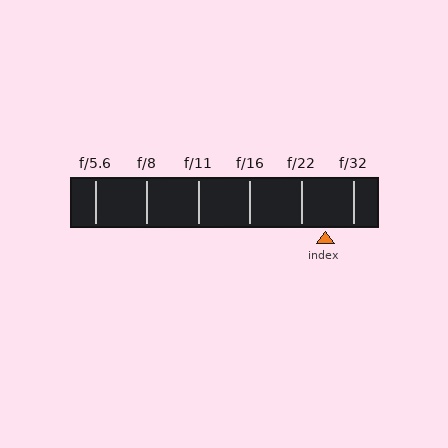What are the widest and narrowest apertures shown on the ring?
The widest aperture shown is f/5.6 and the narrowest is f/32.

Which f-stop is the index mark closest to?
The index mark is closest to f/22.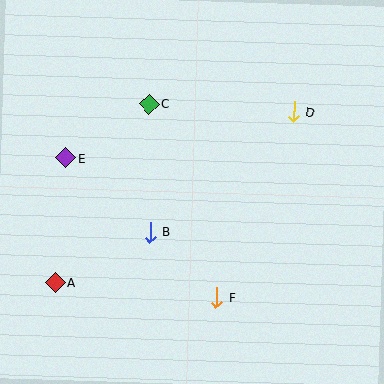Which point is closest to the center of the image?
Point B at (150, 232) is closest to the center.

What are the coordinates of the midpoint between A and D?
The midpoint between A and D is at (174, 197).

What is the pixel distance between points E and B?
The distance between E and B is 112 pixels.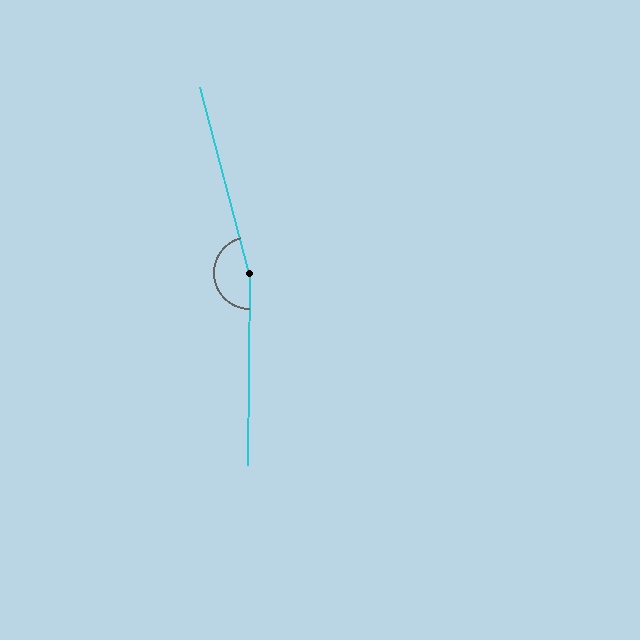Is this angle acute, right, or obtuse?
It is obtuse.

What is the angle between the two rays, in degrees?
Approximately 164 degrees.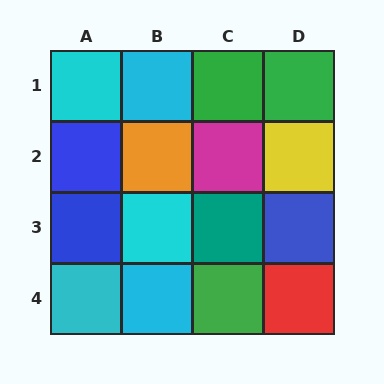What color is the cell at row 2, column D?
Yellow.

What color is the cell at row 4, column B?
Cyan.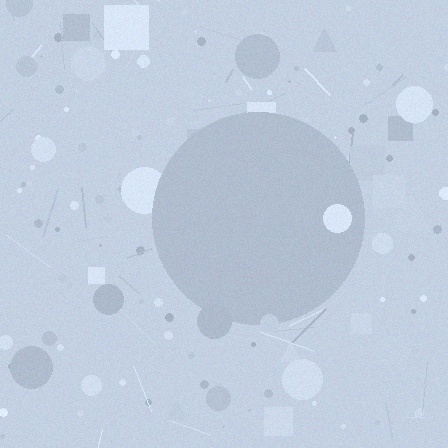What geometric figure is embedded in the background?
A circle is embedded in the background.